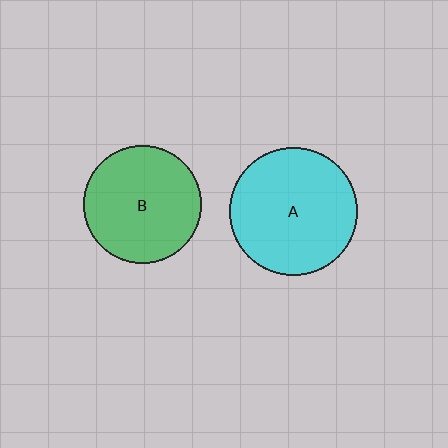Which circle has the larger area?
Circle A (cyan).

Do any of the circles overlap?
No, none of the circles overlap.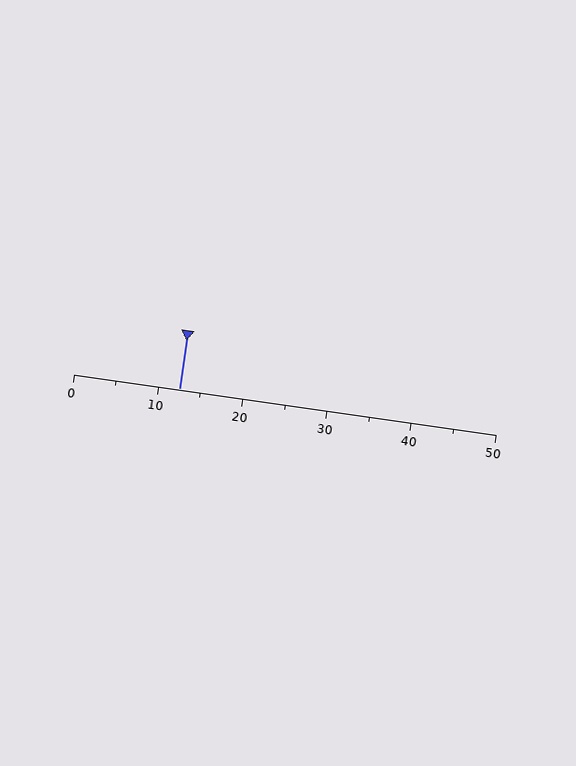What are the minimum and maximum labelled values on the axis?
The axis runs from 0 to 50.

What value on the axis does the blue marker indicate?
The marker indicates approximately 12.5.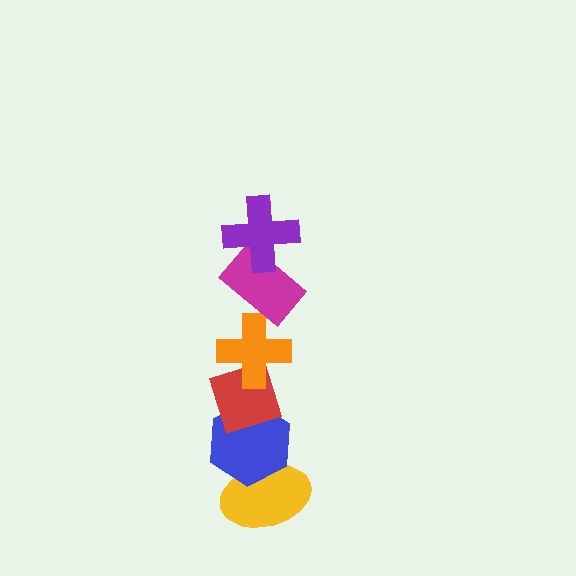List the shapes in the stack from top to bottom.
From top to bottom: the purple cross, the magenta rectangle, the orange cross, the red diamond, the blue hexagon, the yellow ellipse.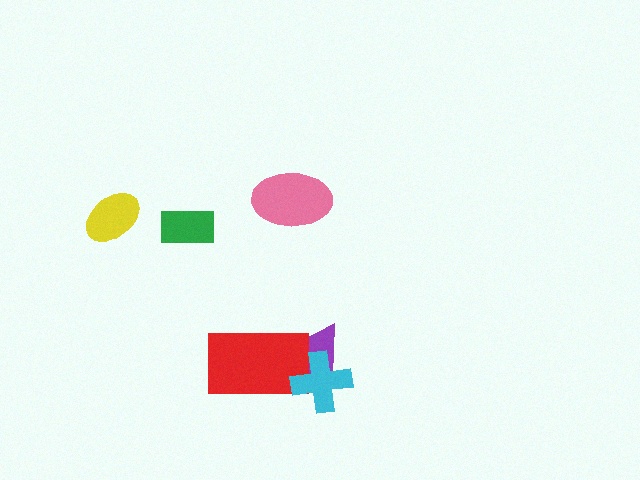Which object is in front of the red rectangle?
The cyan cross is in front of the red rectangle.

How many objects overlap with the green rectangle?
0 objects overlap with the green rectangle.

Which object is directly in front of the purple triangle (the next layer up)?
The red rectangle is directly in front of the purple triangle.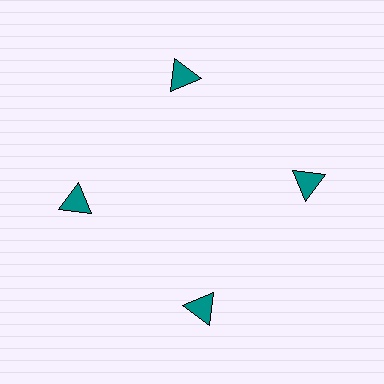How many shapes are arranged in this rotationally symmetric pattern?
There are 4 shapes, arranged in 4 groups of 1.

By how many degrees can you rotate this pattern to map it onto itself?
The pattern maps onto itself every 90 degrees of rotation.